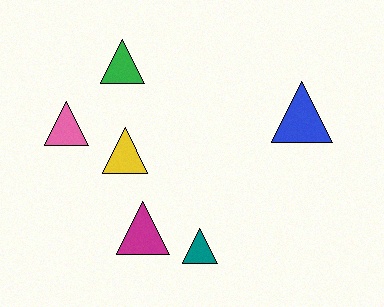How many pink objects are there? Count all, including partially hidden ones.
There is 1 pink object.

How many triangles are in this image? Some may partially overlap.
There are 6 triangles.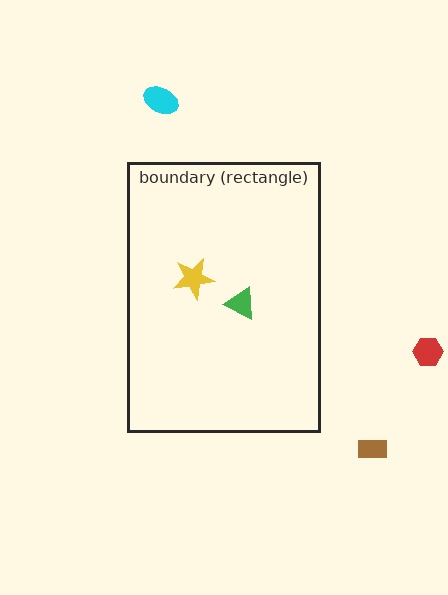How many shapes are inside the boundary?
2 inside, 3 outside.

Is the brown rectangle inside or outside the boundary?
Outside.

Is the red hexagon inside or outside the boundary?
Outside.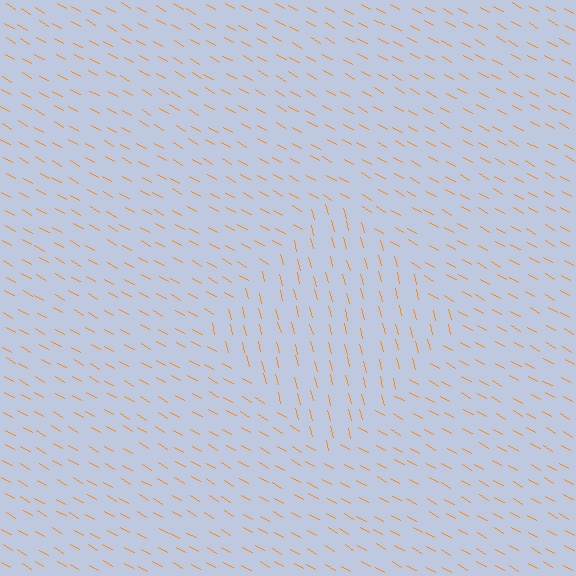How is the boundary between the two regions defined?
The boundary is defined purely by a change in line orientation (approximately 45 degrees difference). All lines are the same color and thickness.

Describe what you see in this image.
The image is filled with small orange line segments. A diamond region in the image has lines oriented differently from the surrounding lines, creating a visible texture boundary.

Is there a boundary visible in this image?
Yes, there is a texture boundary formed by a change in line orientation.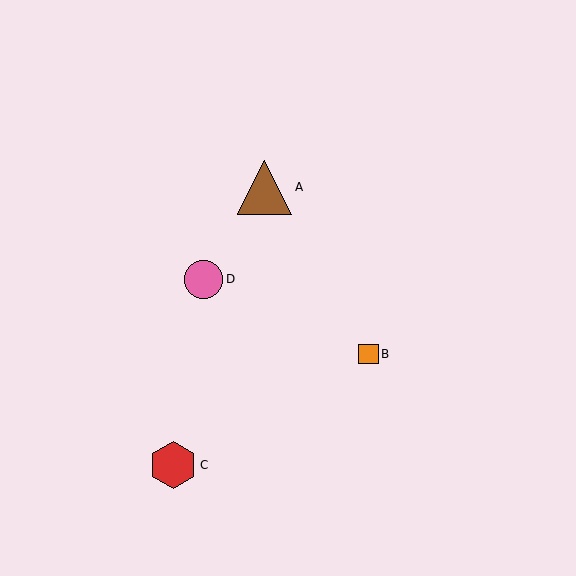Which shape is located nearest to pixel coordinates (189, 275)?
The pink circle (labeled D) at (203, 279) is nearest to that location.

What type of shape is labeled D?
Shape D is a pink circle.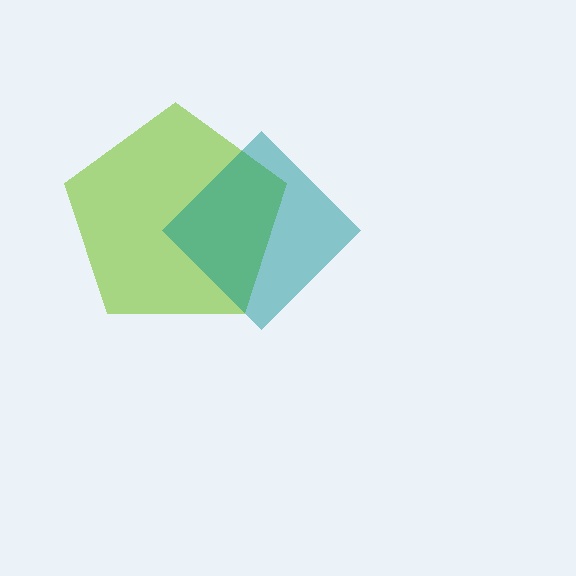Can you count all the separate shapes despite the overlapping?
Yes, there are 2 separate shapes.